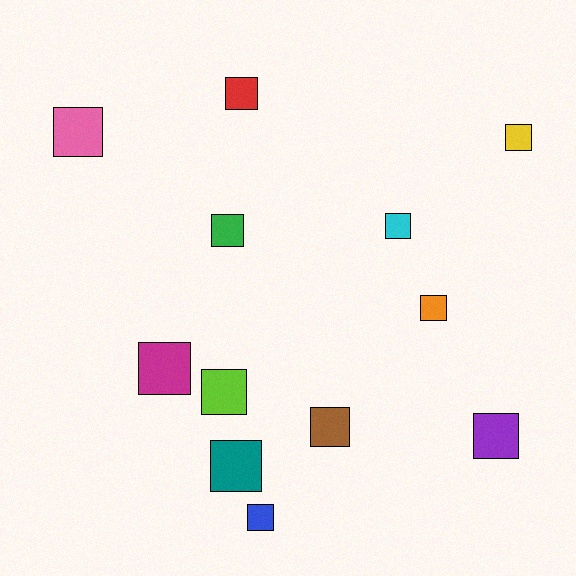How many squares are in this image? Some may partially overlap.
There are 12 squares.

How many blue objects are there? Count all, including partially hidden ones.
There is 1 blue object.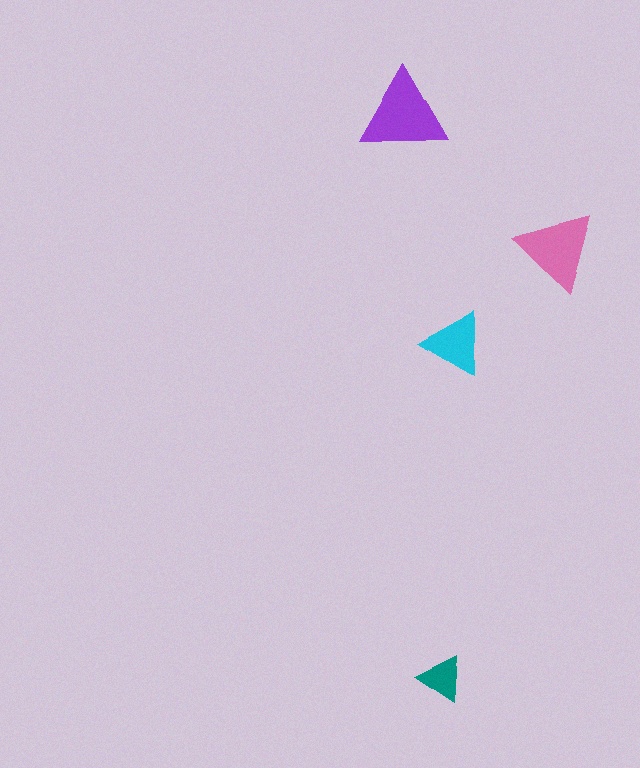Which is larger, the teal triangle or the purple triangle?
The purple one.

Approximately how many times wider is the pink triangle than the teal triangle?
About 1.5 times wider.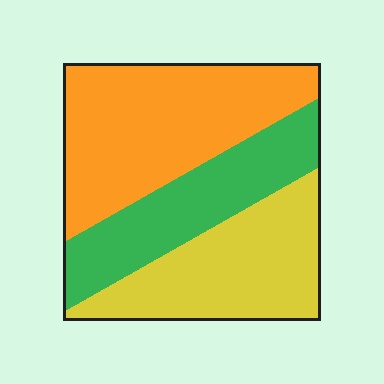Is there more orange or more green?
Orange.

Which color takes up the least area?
Green, at roughly 25%.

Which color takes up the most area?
Orange, at roughly 40%.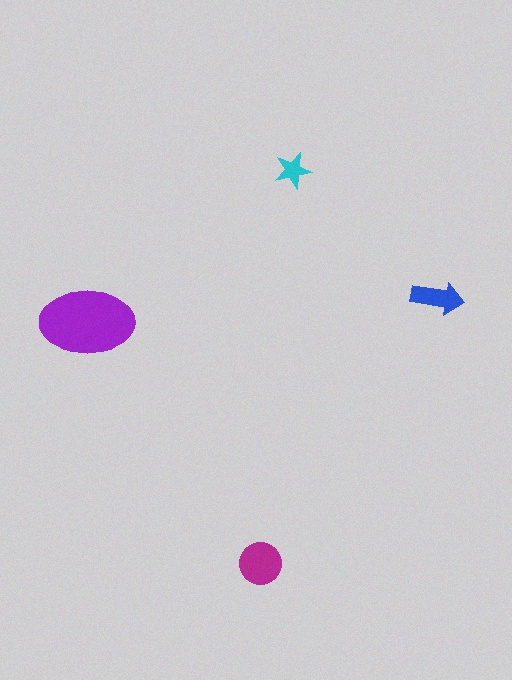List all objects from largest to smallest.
The purple ellipse, the magenta circle, the blue arrow, the cyan star.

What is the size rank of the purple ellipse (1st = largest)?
1st.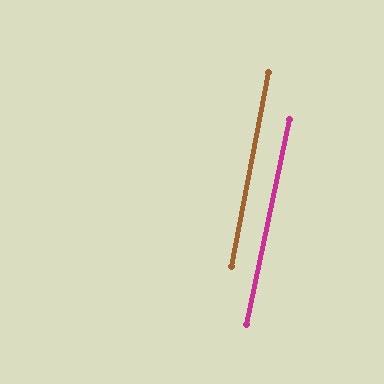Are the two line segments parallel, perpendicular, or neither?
Parallel — their directions differ by only 1.2°.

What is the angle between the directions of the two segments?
Approximately 1 degree.